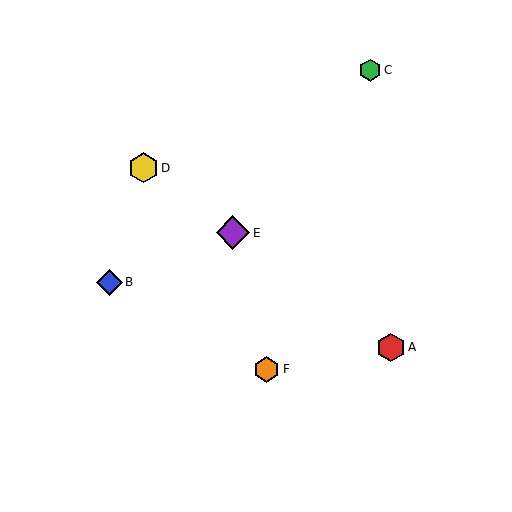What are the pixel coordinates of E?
Object E is at (233, 233).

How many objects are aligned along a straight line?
3 objects (A, D, E) are aligned along a straight line.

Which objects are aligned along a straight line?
Objects A, D, E are aligned along a straight line.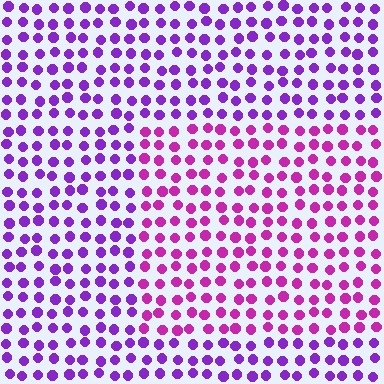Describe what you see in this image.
The image is filled with small purple elements in a uniform arrangement. A rectangle-shaped region is visible where the elements are tinted to a slightly different hue, forming a subtle color boundary.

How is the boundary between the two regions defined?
The boundary is defined purely by a slight shift in hue (about 34 degrees). Spacing, size, and orientation are identical on both sides.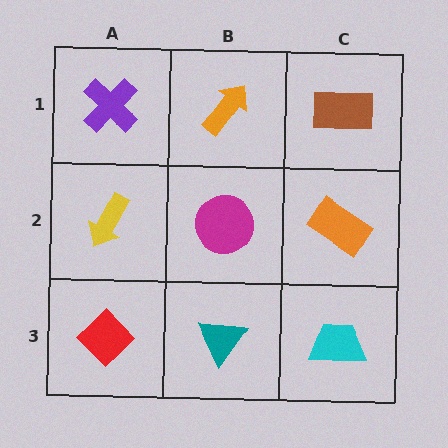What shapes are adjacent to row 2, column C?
A brown rectangle (row 1, column C), a cyan trapezoid (row 3, column C), a magenta circle (row 2, column B).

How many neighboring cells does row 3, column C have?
2.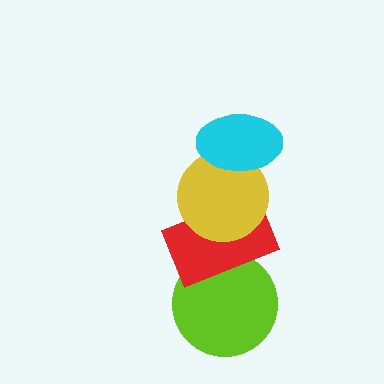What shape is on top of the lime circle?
The red rectangle is on top of the lime circle.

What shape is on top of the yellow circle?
The cyan ellipse is on top of the yellow circle.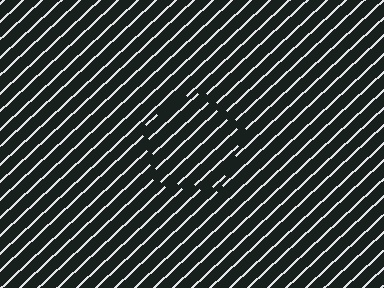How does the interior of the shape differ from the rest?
The interior of the shape contains the same grating, shifted by half a period — the contour is defined by the phase discontinuity where line-ends from the inner and outer gratings abut.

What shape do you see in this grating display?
An illusory pentagon. The interior of the shape contains the same grating, shifted by half a period — the contour is defined by the phase discontinuity where line-ends from the inner and outer gratings abut.